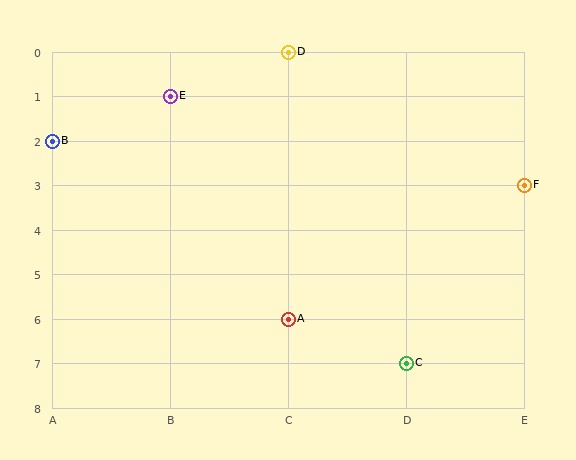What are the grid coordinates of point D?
Point D is at grid coordinates (C, 0).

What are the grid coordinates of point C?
Point C is at grid coordinates (D, 7).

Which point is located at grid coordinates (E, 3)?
Point F is at (E, 3).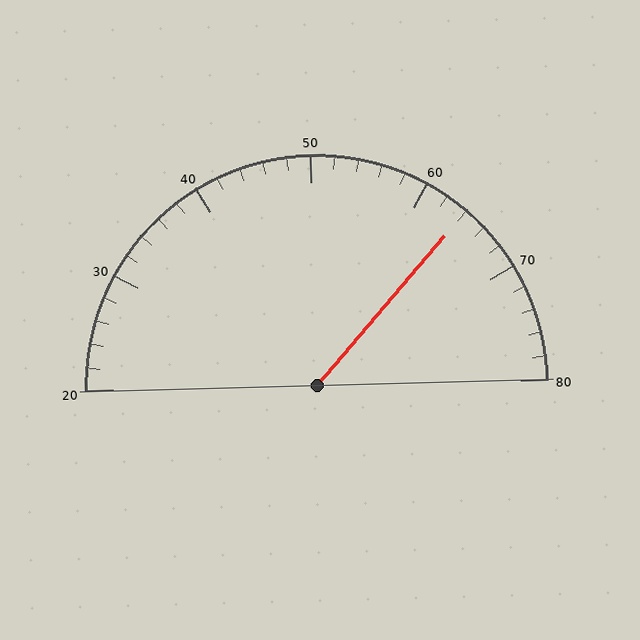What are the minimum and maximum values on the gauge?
The gauge ranges from 20 to 80.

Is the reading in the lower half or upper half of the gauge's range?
The reading is in the upper half of the range (20 to 80).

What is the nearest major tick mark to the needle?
The nearest major tick mark is 60.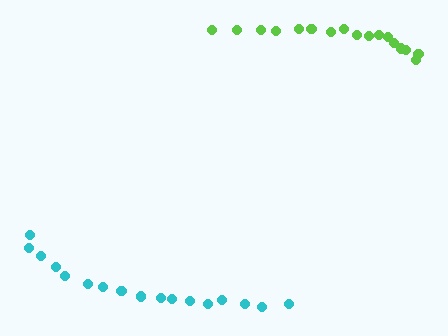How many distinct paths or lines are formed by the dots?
There are 2 distinct paths.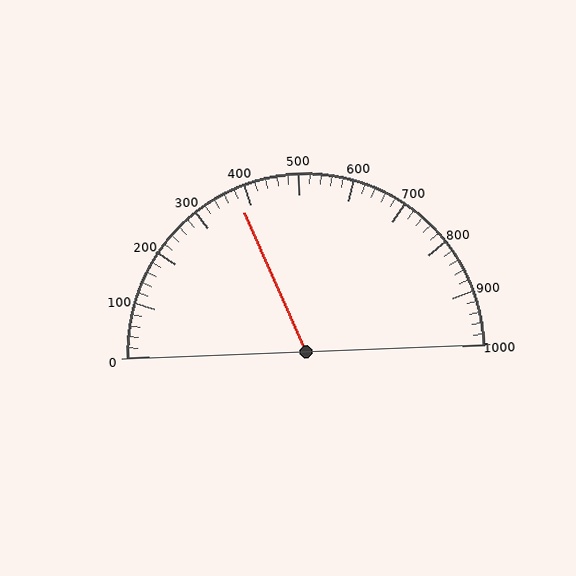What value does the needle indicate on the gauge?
The needle indicates approximately 380.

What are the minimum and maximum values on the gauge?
The gauge ranges from 0 to 1000.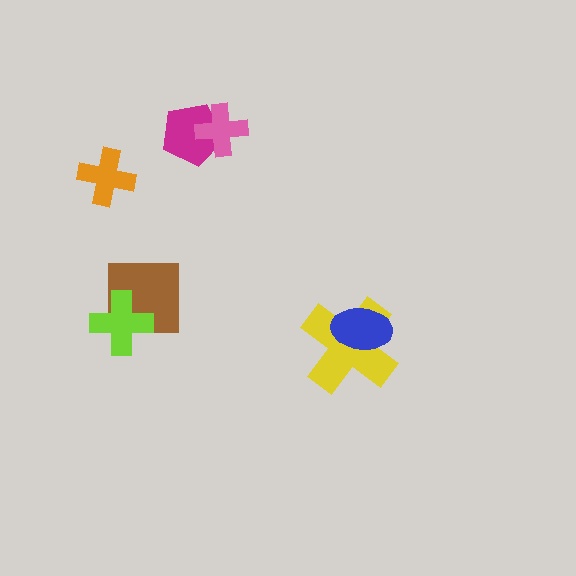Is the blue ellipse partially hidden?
No, no other shape covers it.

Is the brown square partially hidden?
Yes, it is partially covered by another shape.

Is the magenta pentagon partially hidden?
Yes, it is partially covered by another shape.